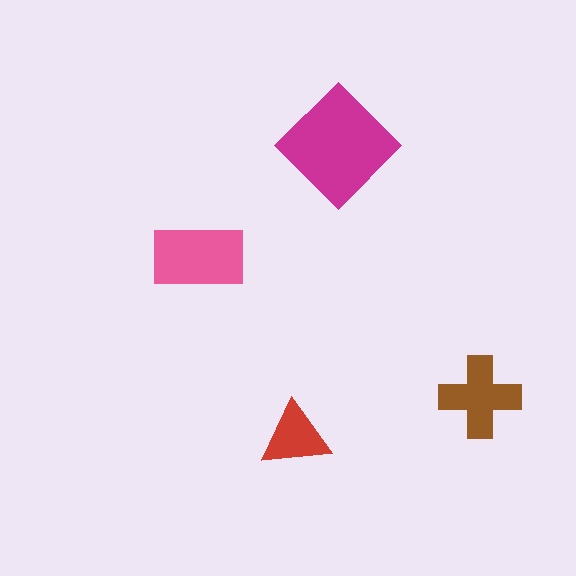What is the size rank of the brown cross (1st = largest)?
3rd.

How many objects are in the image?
There are 4 objects in the image.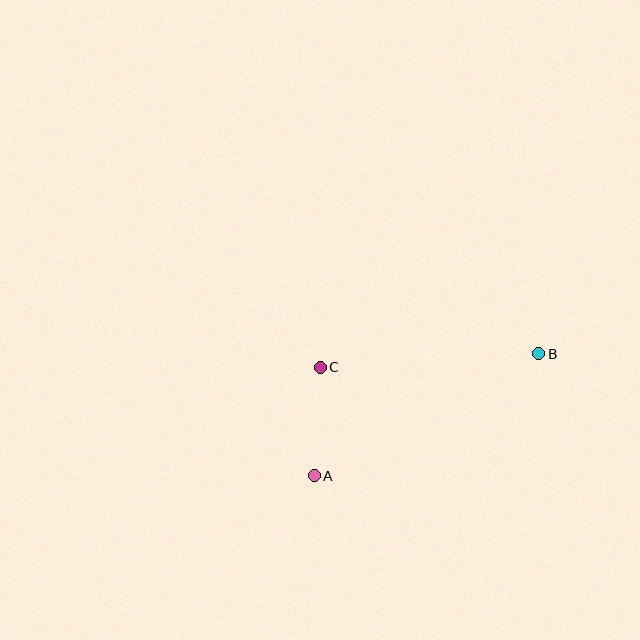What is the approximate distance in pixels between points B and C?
The distance between B and C is approximately 219 pixels.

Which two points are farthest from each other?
Points A and B are farthest from each other.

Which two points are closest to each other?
Points A and C are closest to each other.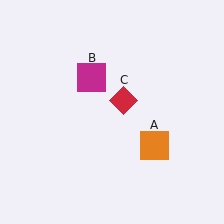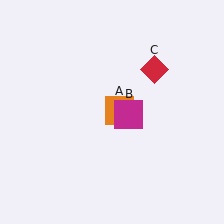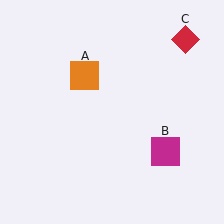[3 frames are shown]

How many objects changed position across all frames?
3 objects changed position: orange square (object A), magenta square (object B), red diamond (object C).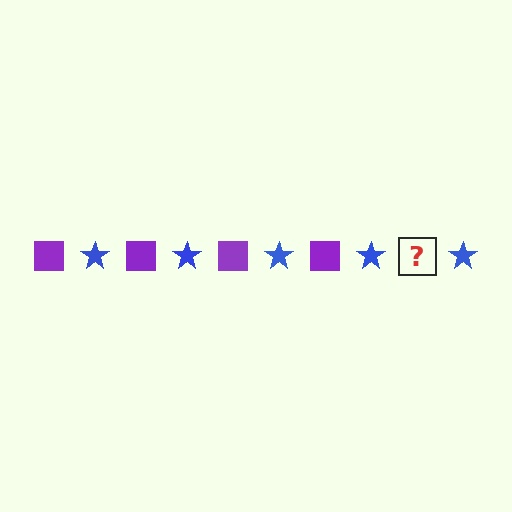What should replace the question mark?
The question mark should be replaced with a purple square.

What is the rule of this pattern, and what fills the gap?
The rule is that the pattern alternates between purple square and blue star. The gap should be filled with a purple square.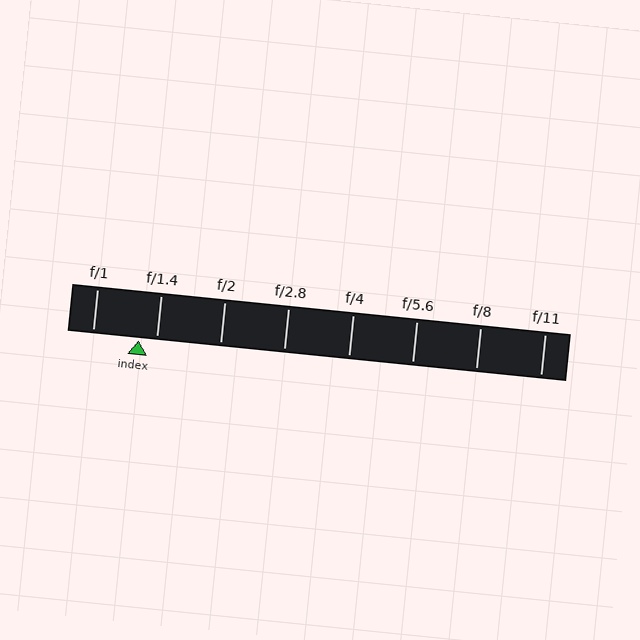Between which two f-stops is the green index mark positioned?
The index mark is between f/1 and f/1.4.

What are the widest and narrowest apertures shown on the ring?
The widest aperture shown is f/1 and the narrowest is f/11.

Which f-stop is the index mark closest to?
The index mark is closest to f/1.4.